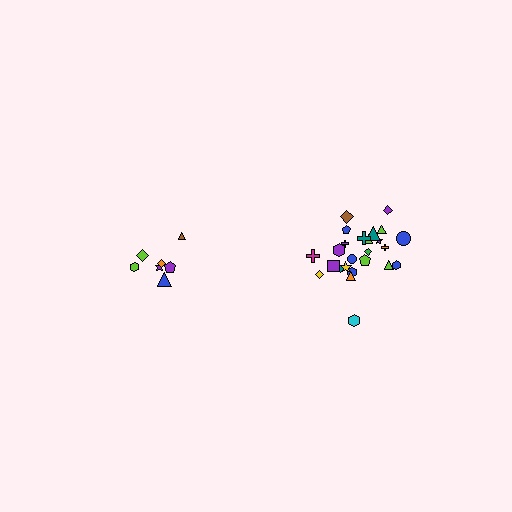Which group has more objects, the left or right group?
The right group.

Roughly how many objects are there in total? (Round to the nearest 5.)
Roughly 30 objects in total.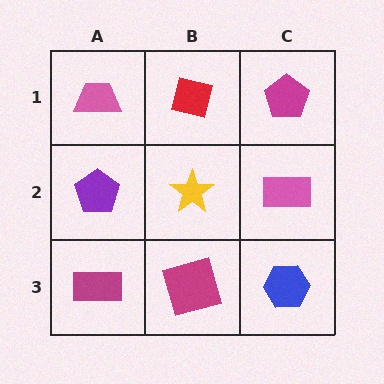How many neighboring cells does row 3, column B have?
3.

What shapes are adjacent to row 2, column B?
A red square (row 1, column B), a magenta square (row 3, column B), a purple pentagon (row 2, column A), a pink rectangle (row 2, column C).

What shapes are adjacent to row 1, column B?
A yellow star (row 2, column B), a pink trapezoid (row 1, column A), a magenta pentagon (row 1, column C).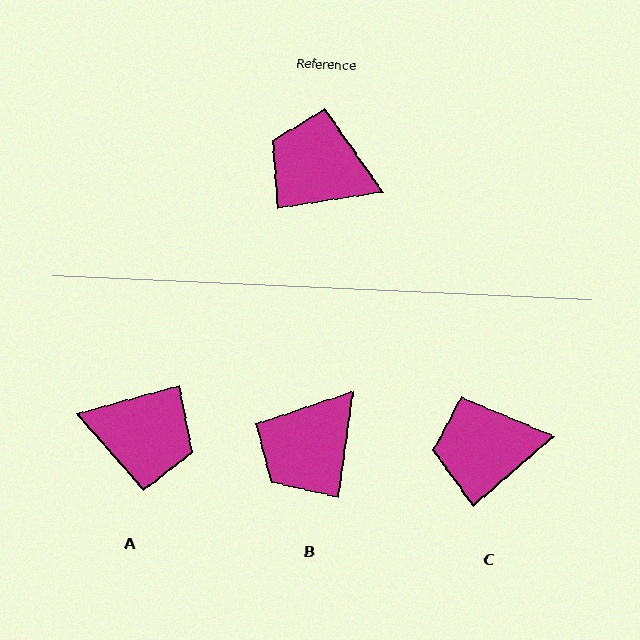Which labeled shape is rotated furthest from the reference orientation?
A, about 173 degrees away.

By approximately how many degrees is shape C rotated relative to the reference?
Approximately 32 degrees counter-clockwise.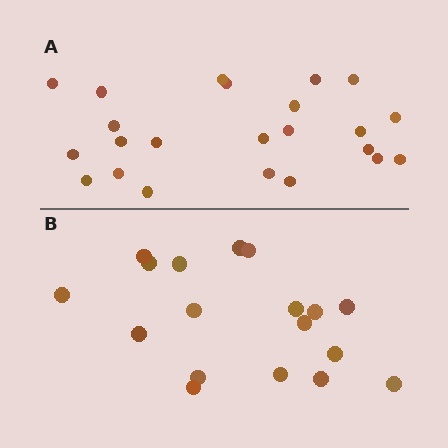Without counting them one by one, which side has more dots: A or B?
Region A (the top region) has more dots.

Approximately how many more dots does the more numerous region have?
Region A has about 5 more dots than region B.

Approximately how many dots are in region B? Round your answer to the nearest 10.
About 20 dots. (The exact count is 18, which rounds to 20.)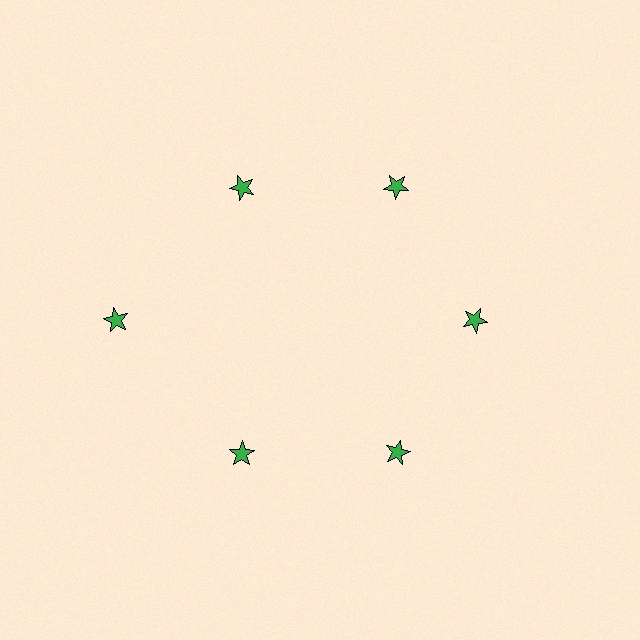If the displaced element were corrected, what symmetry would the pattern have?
It would have 6-fold rotational symmetry — the pattern would map onto itself every 60 degrees.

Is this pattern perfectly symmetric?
No. The 6 green stars are arranged in a ring, but one element near the 9 o'clock position is pushed outward from the center, breaking the 6-fold rotational symmetry.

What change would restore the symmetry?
The symmetry would be restored by moving it inward, back onto the ring so that all 6 stars sit at equal angles and equal distance from the center.